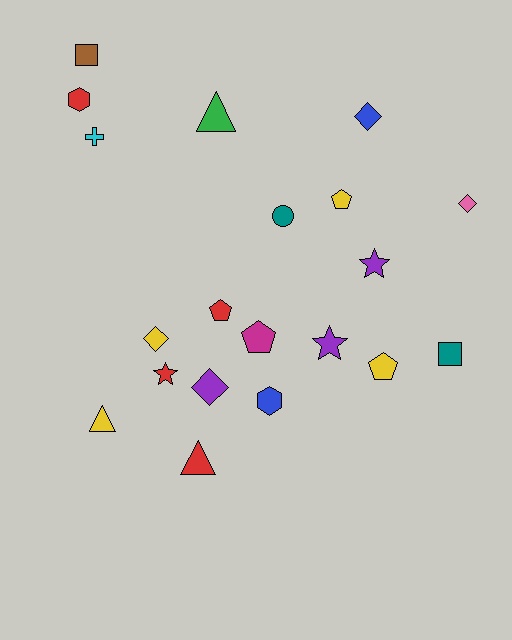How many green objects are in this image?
There is 1 green object.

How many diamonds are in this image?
There are 4 diamonds.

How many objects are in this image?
There are 20 objects.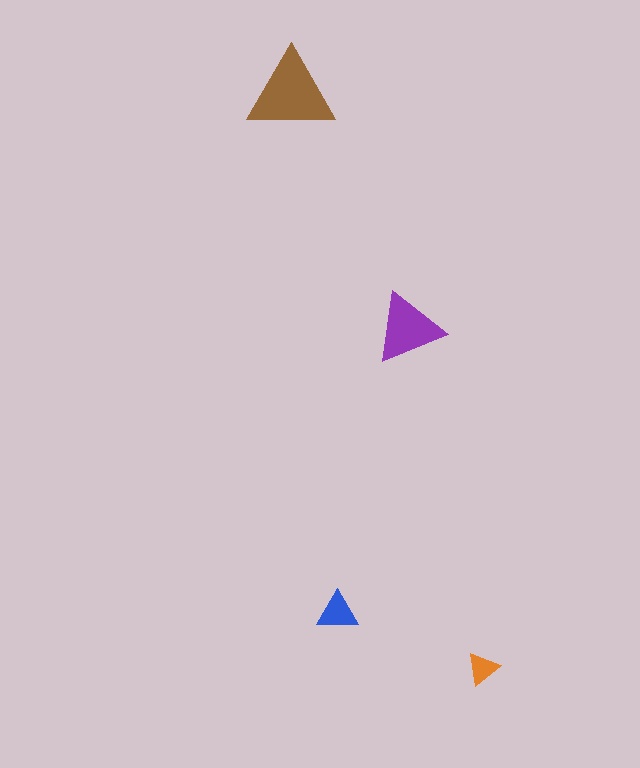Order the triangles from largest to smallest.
the brown one, the purple one, the blue one, the orange one.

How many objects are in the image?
There are 4 objects in the image.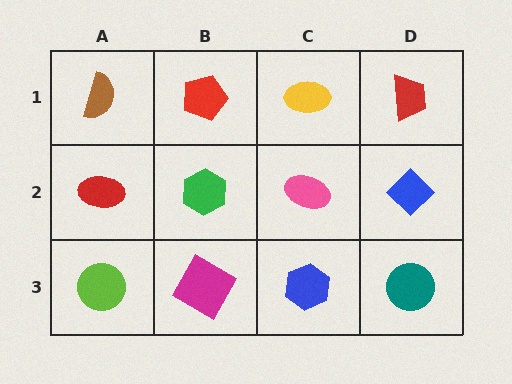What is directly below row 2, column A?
A lime circle.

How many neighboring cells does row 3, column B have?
3.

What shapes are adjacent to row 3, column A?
A red ellipse (row 2, column A), a magenta diamond (row 3, column B).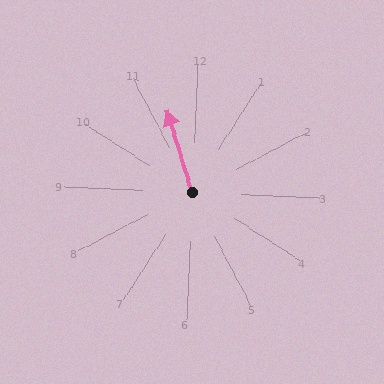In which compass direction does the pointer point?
North.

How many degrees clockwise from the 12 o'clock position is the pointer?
Approximately 341 degrees.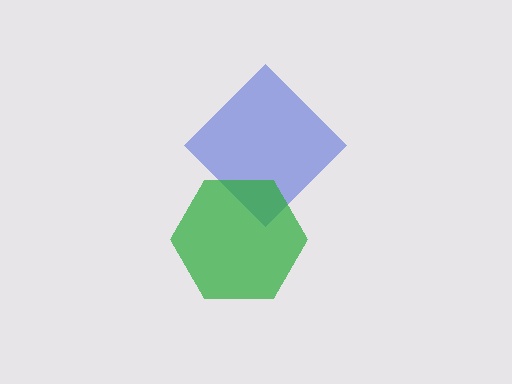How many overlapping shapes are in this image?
There are 2 overlapping shapes in the image.